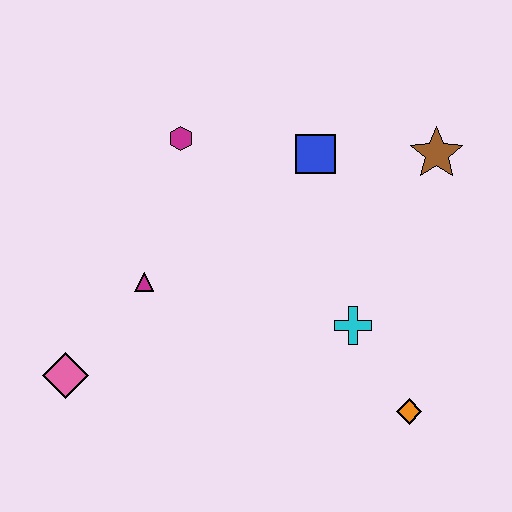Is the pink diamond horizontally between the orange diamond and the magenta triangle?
No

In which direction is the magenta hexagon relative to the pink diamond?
The magenta hexagon is above the pink diamond.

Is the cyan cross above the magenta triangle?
No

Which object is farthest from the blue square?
The pink diamond is farthest from the blue square.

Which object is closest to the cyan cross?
The orange diamond is closest to the cyan cross.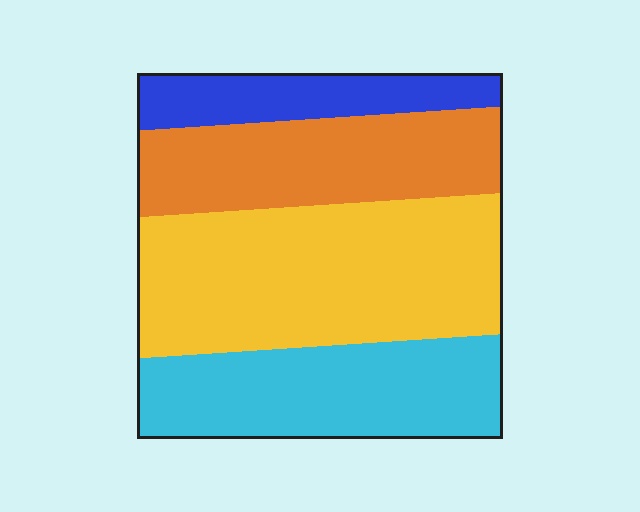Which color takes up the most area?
Yellow, at roughly 40%.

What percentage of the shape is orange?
Orange covers roughly 25% of the shape.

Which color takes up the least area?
Blue, at roughly 10%.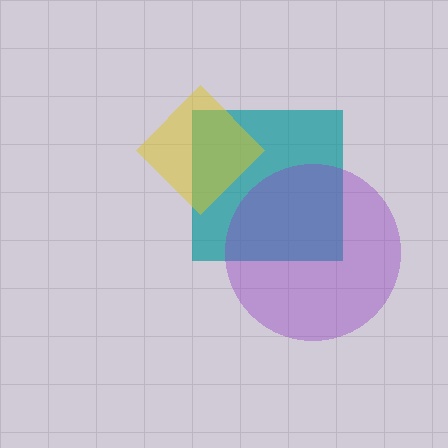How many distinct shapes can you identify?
There are 3 distinct shapes: a teal square, a purple circle, a yellow diamond.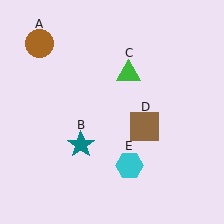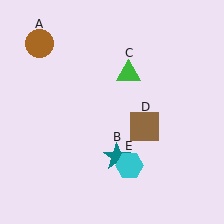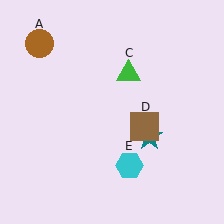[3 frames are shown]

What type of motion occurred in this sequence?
The teal star (object B) rotated counterclockwise around the center of the scene.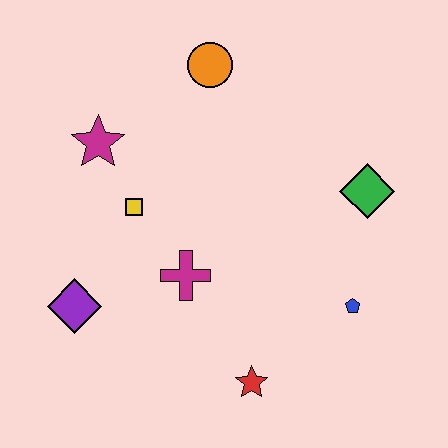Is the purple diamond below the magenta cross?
Yes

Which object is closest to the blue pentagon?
The green diamond is closest to the blue pentagon.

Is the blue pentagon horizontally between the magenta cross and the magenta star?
No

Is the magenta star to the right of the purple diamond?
Yes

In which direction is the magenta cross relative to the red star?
The magenta cross is above the red star.